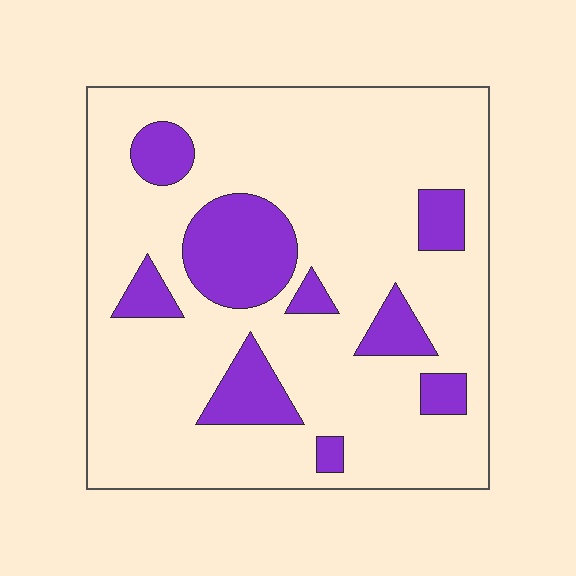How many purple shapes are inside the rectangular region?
9.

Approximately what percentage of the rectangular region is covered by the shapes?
Approximately 20%.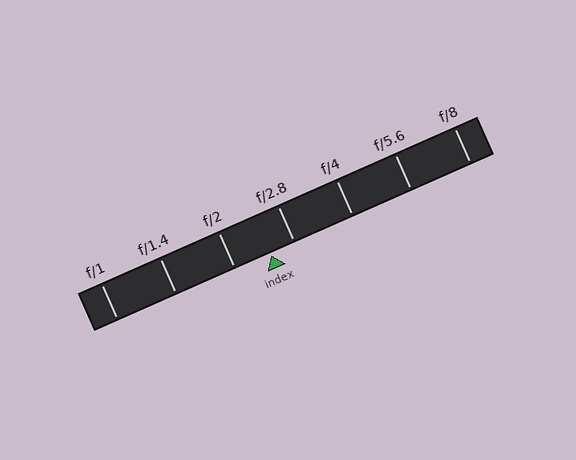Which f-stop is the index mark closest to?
The index mark is closest to f/2.8.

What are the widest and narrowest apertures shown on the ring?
The widest aperture shown is f/1 and the narrowest is f/8.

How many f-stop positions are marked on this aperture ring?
There are 7 f-stop positions marked.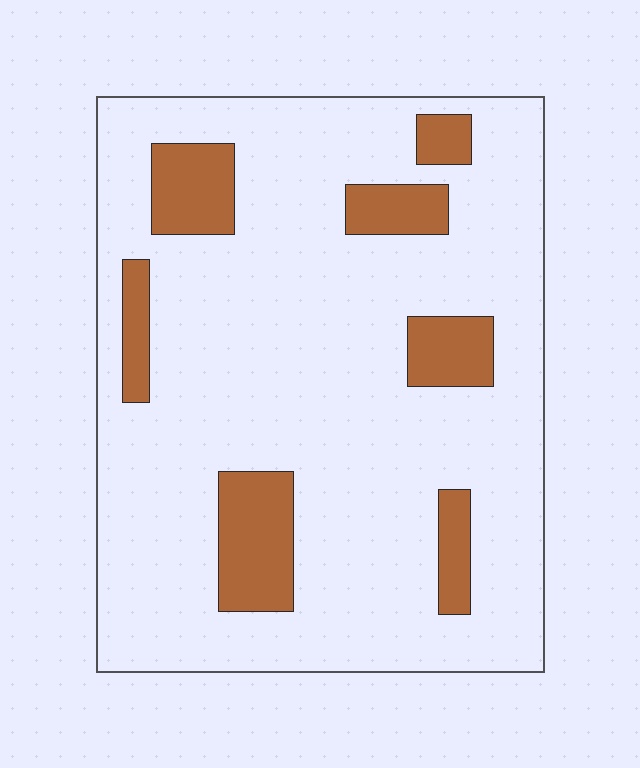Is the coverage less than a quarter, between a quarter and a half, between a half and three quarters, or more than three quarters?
Less than a quarter.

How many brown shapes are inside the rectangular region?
7.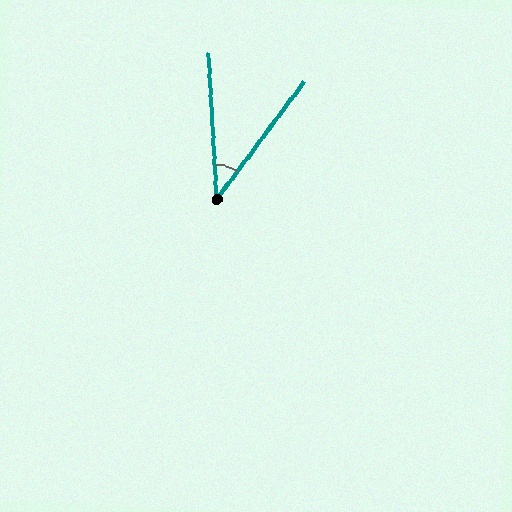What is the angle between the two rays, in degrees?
Approximately 40 degrees.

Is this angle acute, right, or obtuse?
It is acute.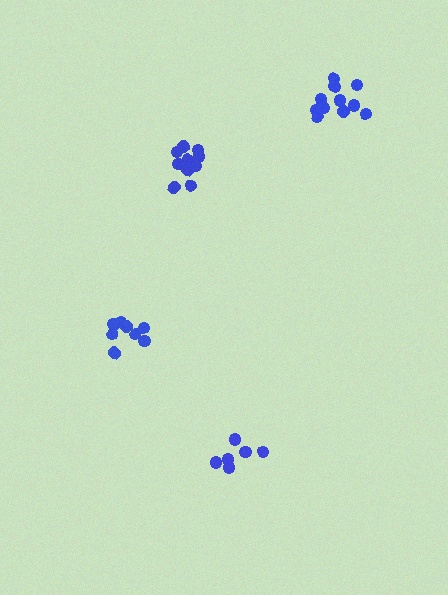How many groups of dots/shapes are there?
There are 4 groups.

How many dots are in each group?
Group 1: 6 dots, Group 2: 12 dots, Group 3: 12 dots, Group 4: 8 dots (38 total).